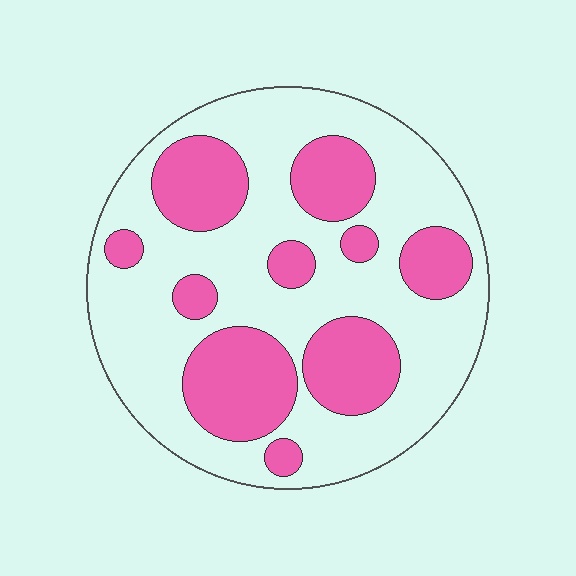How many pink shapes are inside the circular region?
10.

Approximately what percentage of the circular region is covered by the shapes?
Approximately 35%.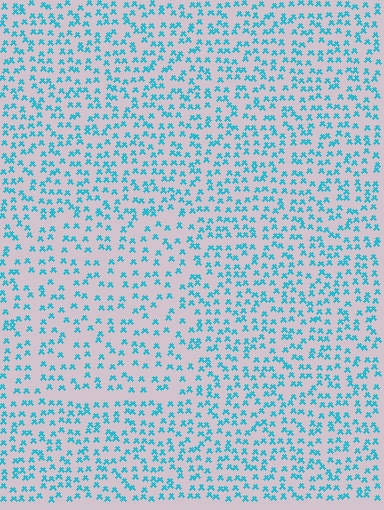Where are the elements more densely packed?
The elements are more densely packed outside the rectangle boundary.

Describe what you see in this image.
The image contains small cyan elements arranged at two different densities. A rectangle-shaped region is visible where the elements are less densely packed than the surrounding area.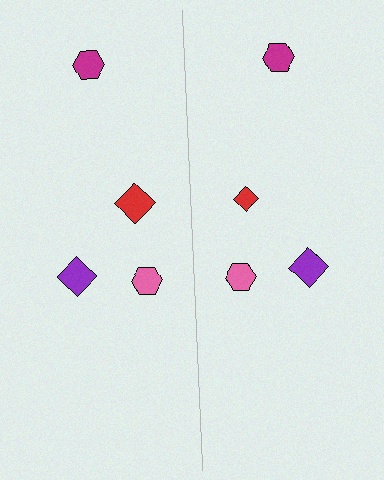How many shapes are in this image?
There are 8 shapes in this image.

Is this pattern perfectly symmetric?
No, the pattern is not perfectly symmetric. The red diamond on the right side has a different size than its mirror counterpart.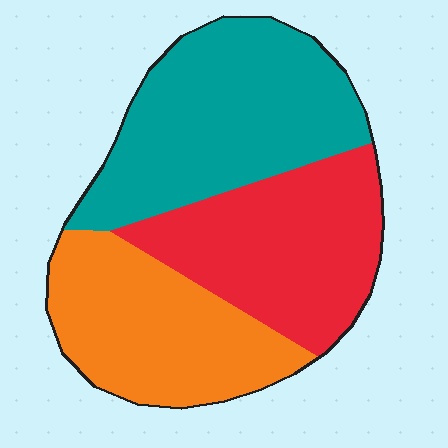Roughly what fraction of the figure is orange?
Orange takes up about one third (1/3) of the figure.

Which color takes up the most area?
Teal, at roughly 40%.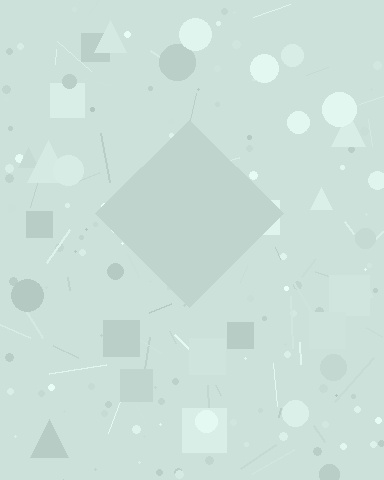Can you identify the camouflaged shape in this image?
The camouflaged shape is a diamond.